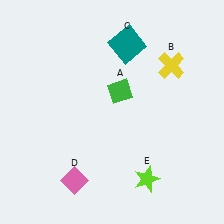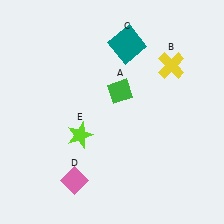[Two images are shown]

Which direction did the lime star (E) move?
The lime star (E) moved left.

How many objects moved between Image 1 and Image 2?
1 object moved between the two images.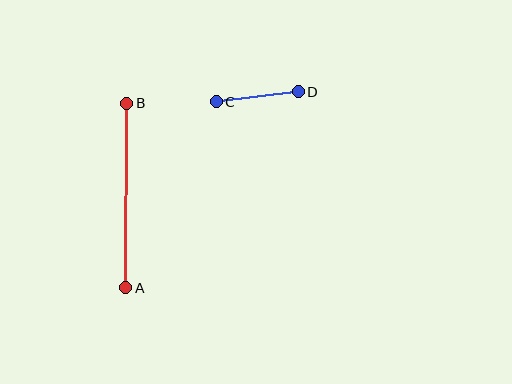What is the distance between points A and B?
The distance is approximately 184 pixels.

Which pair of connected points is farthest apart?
Points A and B are farthest apart.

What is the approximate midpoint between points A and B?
The midpoint is at approximately (126, 195) pixels.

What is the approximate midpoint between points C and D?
The midpoint is at approximately (257, 97) pixels.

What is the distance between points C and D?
The distance is approximately 82 pixels.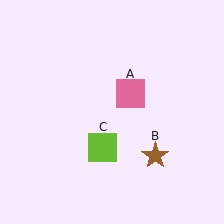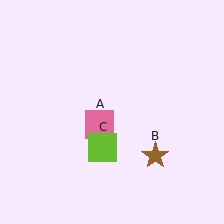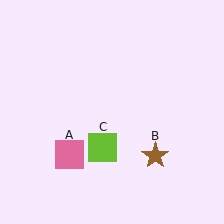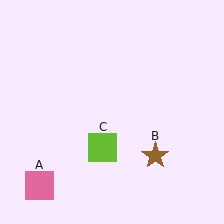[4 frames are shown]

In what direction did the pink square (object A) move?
The pink square (object A) moved down and to the left.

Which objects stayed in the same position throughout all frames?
Brown star (object B) and lime square (object C) remained stationary.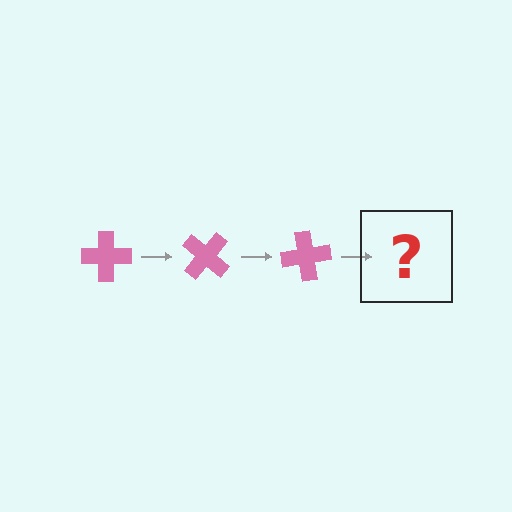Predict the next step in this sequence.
The next step is a pink cross rotated 120 degrees.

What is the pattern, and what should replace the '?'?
The pattern is that the cross rotates 40 degrees each step. The '?' should be a pink cross rotated 120 degrees.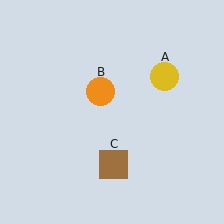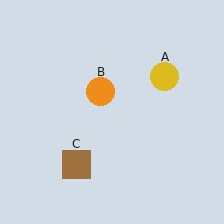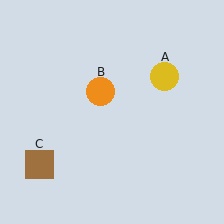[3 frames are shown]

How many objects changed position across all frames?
1 object changed position: brown square (object C).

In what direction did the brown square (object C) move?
The brown square (object C) moved left.